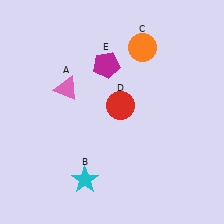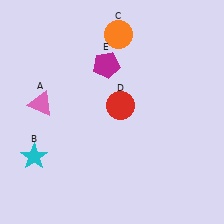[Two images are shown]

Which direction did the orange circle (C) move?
The orange circle (C) moved left.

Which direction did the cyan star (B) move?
The cyan star (B) moved left.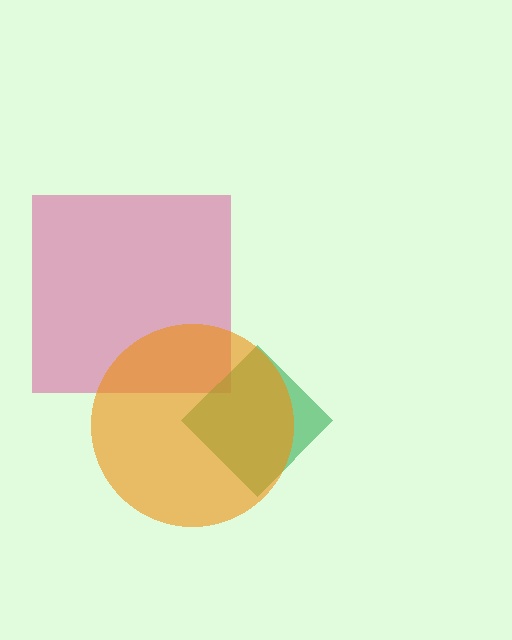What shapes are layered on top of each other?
The layered shapes are: a magenta square, a green diamond, an orange circle.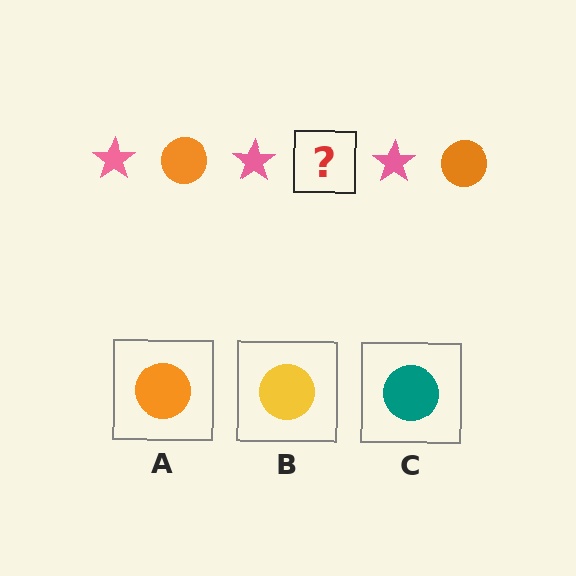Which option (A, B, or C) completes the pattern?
A.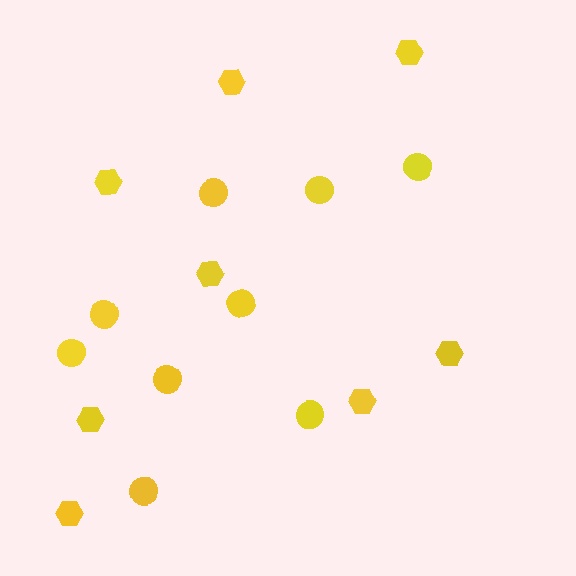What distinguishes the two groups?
There are 2 groups: one group of circles (9) and one group of hexagons (8).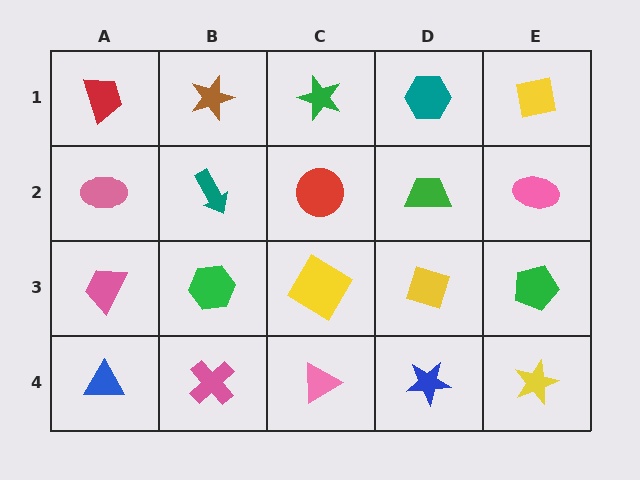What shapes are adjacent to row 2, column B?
A brown star (row 1, column B), a green hexagon (row 3, column B), a pink ellipse (row 2, column A), a red circle (row 2, column C).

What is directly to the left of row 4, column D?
A pink triangle.